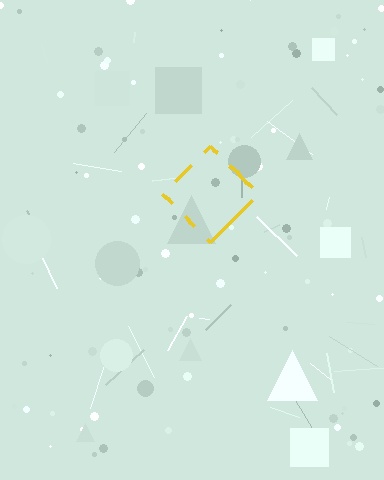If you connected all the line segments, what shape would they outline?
They would outline a diamond.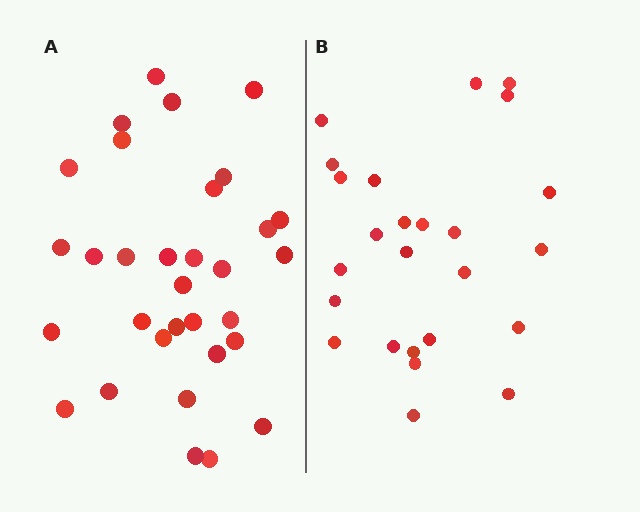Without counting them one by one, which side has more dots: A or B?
Region A (the left region) has more dots.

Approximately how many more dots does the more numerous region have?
Region A has roughly 8 or so more dots than region B.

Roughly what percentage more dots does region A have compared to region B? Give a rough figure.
About 30% more.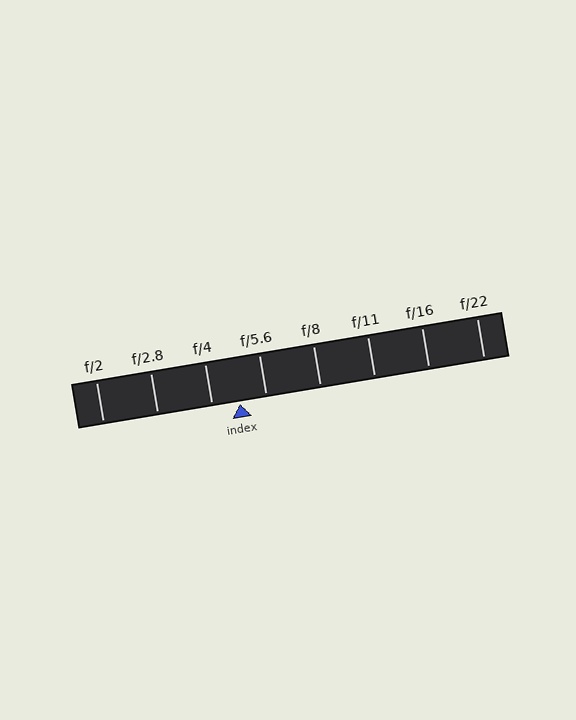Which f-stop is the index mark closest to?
The index mark is closest to f/5.6.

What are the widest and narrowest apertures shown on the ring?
The widest aperture shown is f/2 and the narrowest is f/22.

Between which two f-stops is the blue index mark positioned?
The index mark is between f/4 and f/5.6.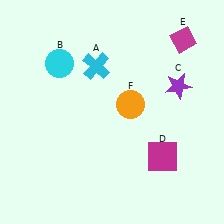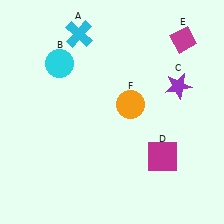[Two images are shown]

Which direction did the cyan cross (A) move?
The cyan cross (A) moved up.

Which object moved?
The cyan cross (A) moved up.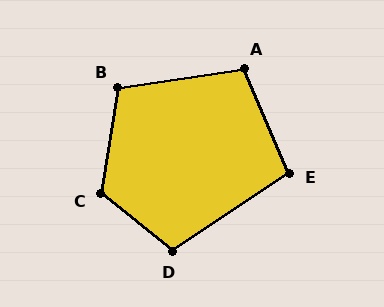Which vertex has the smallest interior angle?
E, at approximately 100 degrees.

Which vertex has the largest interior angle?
C, at approximately 120 degrees.